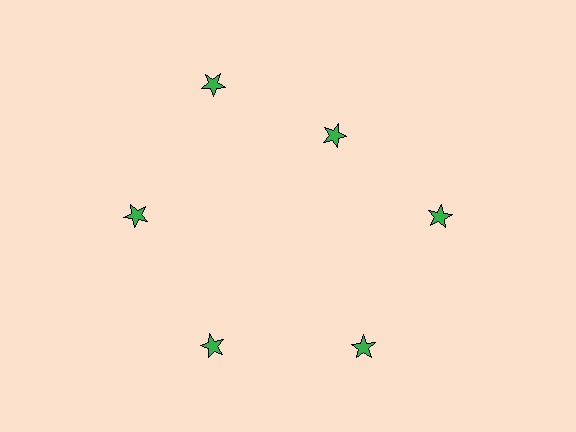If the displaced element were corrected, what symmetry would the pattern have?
It would have 6-fold rotational symmetry — the pattern would map onto itself every 60 degrees.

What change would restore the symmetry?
The symmetry would be restored by moving it outward, back onto the ring so that all 6 stars sit at equal angles and equal distance from the center.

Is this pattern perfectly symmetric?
No. The 6 green stars are arranged in a ring, but one element near the 1 o'clock position is pulled inward toward the center, breaking the 6-fold rotational symmetry.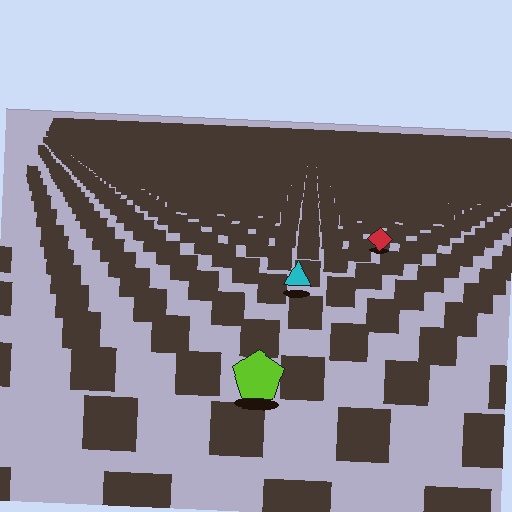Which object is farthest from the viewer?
The red diamond is farthest from the viewer. It appears smaller and the ground texture around it is denser.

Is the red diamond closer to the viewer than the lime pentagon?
No. The lime pentagon is closer — you can tell from the texture gradient: the ground texture is coarser near it.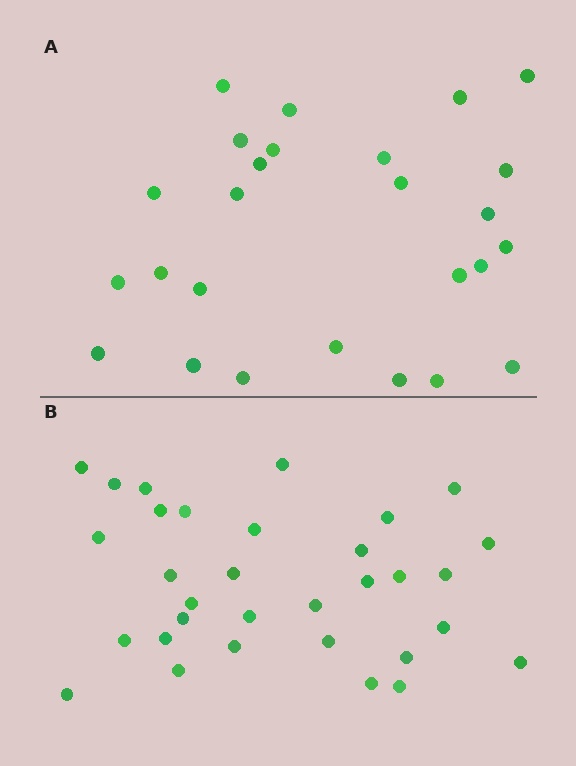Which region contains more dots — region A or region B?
Region B (the bottom region) has more dots.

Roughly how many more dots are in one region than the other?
Region B has about 6 more dots than region A.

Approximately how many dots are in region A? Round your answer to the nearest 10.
About 30 dots. (The exact count is 26, which rounds to 30.)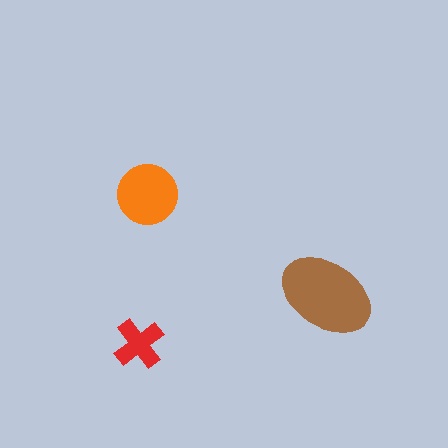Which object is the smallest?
The red cross.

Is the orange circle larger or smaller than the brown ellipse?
Smaller.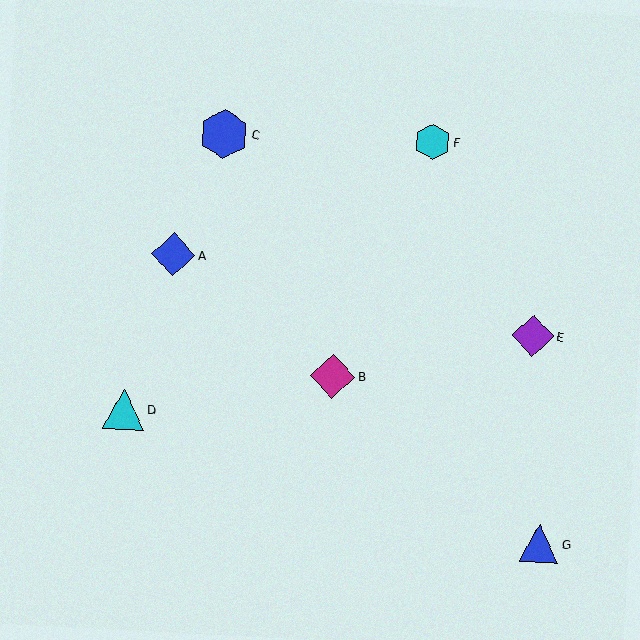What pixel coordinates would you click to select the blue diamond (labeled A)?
Click at (174, 254) to select the blue diamond A.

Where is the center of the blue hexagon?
The center of the blue hexagon is at (224, 134).